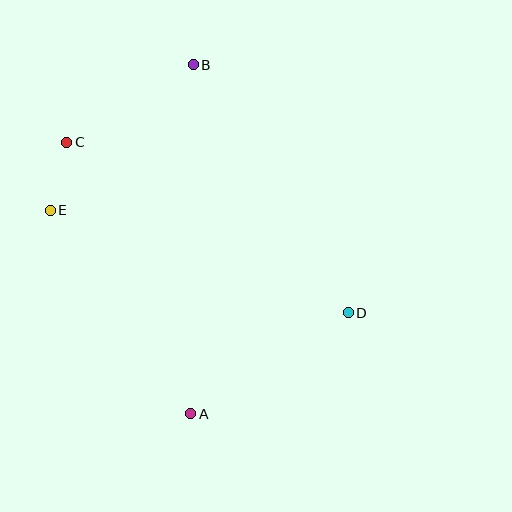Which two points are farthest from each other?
Points A and B are farthest from each other.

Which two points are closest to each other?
Points C and E are closest to each other.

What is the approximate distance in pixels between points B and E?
The distance between B and E is approximately 204 pixels.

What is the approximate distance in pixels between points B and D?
The distance between B and D is approximately 292 pixels.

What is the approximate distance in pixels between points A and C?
The distance between A and C is approximately 298 pixels.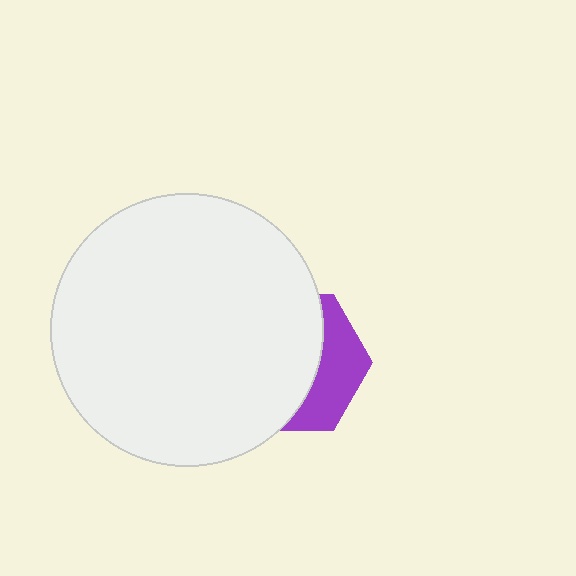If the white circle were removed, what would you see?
You would see the complete purple hexagon.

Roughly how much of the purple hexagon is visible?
A small part of it is visible (roughly 34%).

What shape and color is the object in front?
The object in front is a white circle.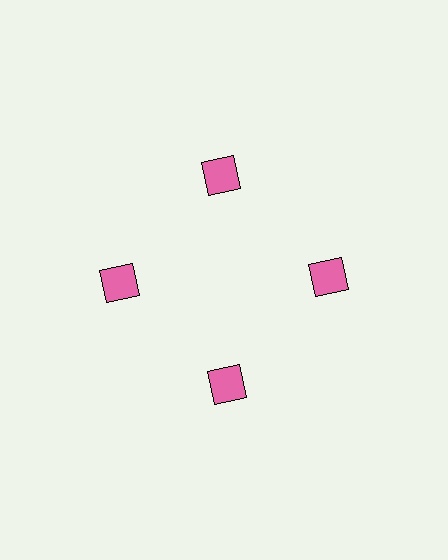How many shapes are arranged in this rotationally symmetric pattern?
There are 4 shapes, arranged in 4 groups of 1.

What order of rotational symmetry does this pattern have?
This pattern has 4-fold rotational symmetry.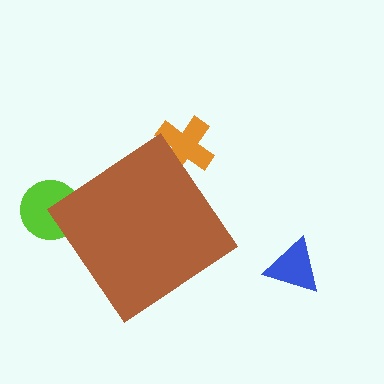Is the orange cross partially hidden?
Yes, the orange cross is partially hidden behind the brown diamond.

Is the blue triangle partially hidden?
No, the blue triangle is fully visible.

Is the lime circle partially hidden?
Yes, the lime circle is partially hidden behind the brown diamond.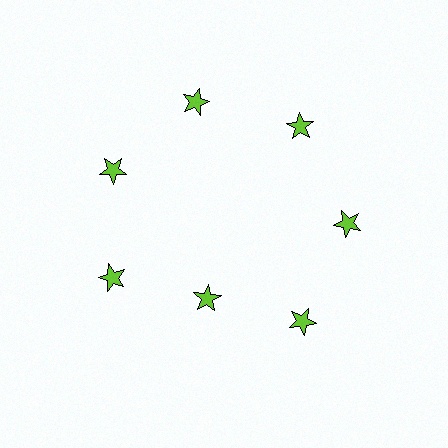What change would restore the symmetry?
The symmetry would be restored by moving it outward, back onto the ring so that all 7 stars sit at equal angles and equal distance from the center.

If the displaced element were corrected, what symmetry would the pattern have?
It would have 7-fold rotational symmetry — the pattern would map onto itself every 51 degrees.